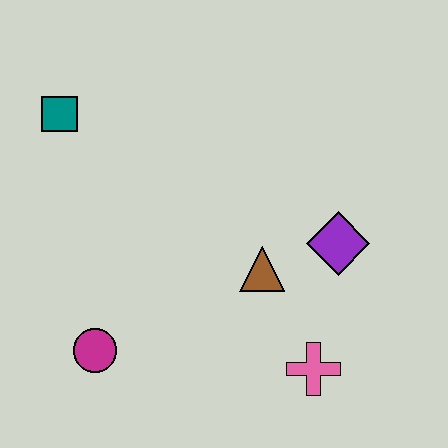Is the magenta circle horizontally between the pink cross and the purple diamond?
No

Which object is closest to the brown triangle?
The purple diamond is closest to the brown triangle.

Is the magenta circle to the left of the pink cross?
Yes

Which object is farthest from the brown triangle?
The teal square is farthest from the brown triangle.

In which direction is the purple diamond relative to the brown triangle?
The purple diamond is to the right of the brown triangle.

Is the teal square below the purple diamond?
No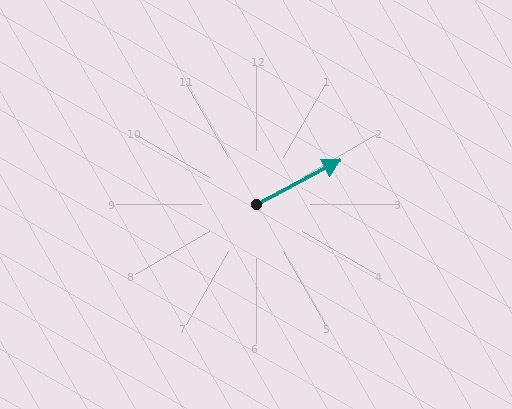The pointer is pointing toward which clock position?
Roughly 2 o'clock.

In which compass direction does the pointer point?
Northeast.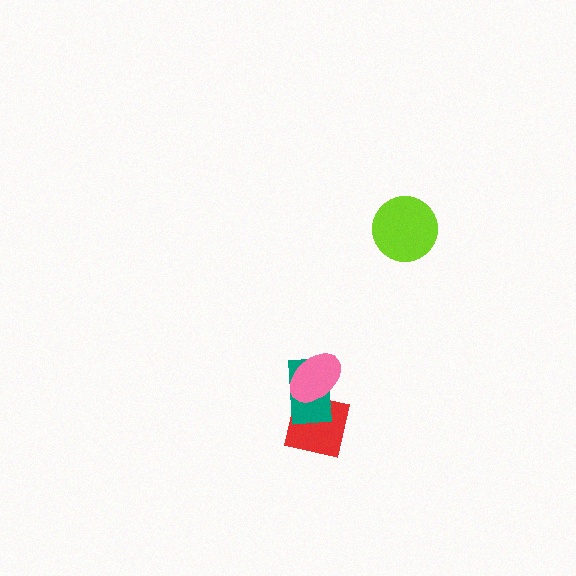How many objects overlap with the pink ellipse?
2 objects overlap with the pink ellipse.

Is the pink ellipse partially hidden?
No, no other shape covers it.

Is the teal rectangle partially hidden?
Yes, it is partially covered by another shape.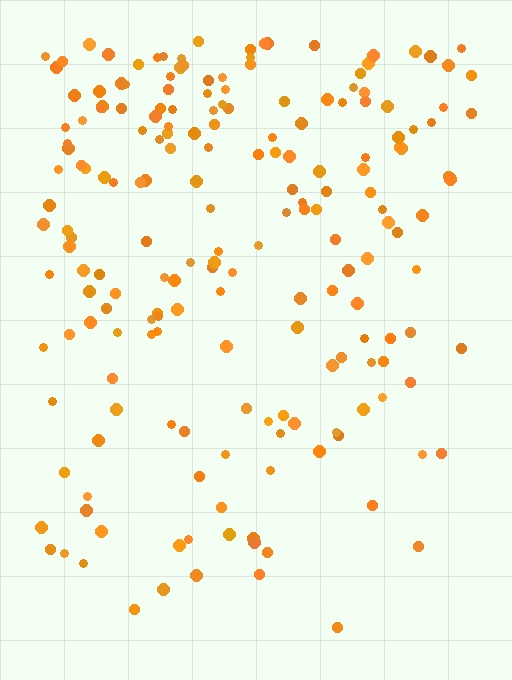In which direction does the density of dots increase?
From bottom to top, with the top side densest.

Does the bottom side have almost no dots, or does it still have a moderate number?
Still a moderate number, just noticeably fewer than the top.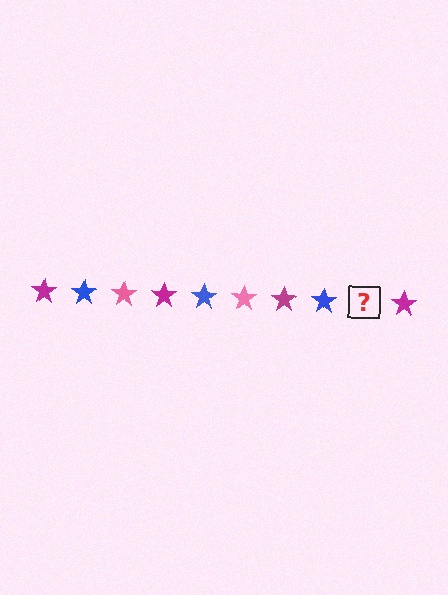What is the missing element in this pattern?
The missing element is a pink star.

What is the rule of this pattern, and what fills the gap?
The rule is that the pattern cycles through magenta, blue, pink stars. The gap should be filled with a pink star.